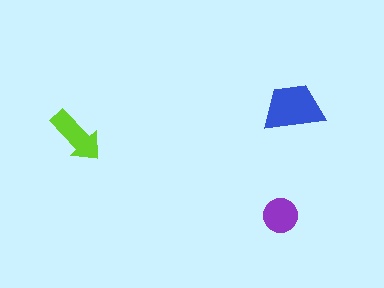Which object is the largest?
The blue trapezoid.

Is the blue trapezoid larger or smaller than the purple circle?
Larger.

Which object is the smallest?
The purple circle.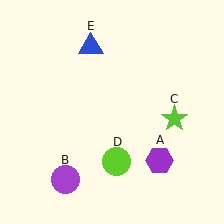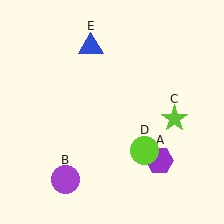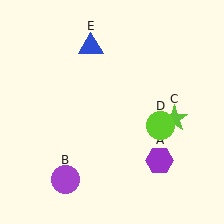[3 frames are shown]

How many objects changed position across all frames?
1 object changed position: lime circle (object D).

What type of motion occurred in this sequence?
The lime circle (object D) rotated counterclockwise around the center of the scene.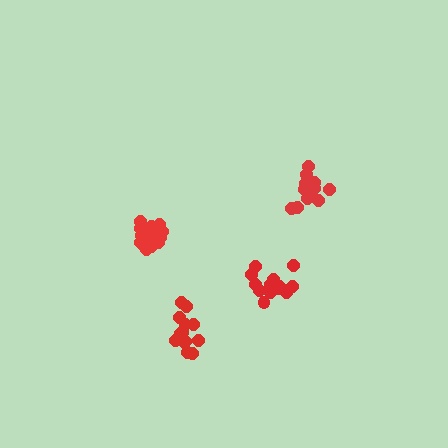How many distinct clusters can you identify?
There are 4 distinct clusters.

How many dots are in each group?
Group 1: 16 dots, Group 2: 15 dots, Group 3: 17 dots, Group 4: 14 dots (62 total).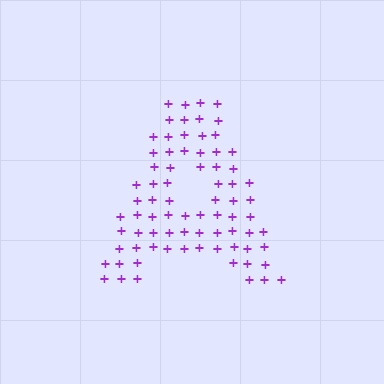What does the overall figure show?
The overall figure shows the letter A.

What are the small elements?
The small elements are plus signs.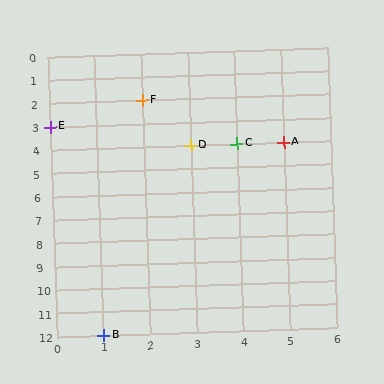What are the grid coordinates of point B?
Point B is at grid coordinates (1, 12).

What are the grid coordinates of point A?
Point A is at grid coordinates (5, 4).